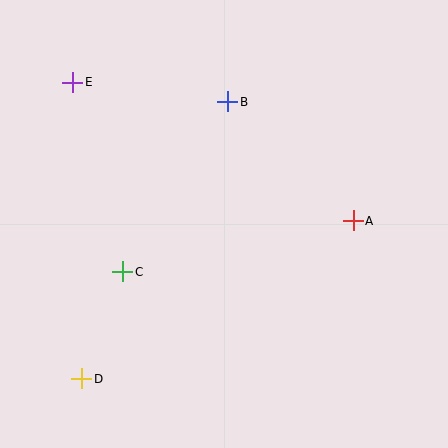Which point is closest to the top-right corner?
Point A is closest to the top-right corner.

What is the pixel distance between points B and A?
The distance between B and A is 173 pixels.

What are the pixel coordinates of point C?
Point C is at (123, 272).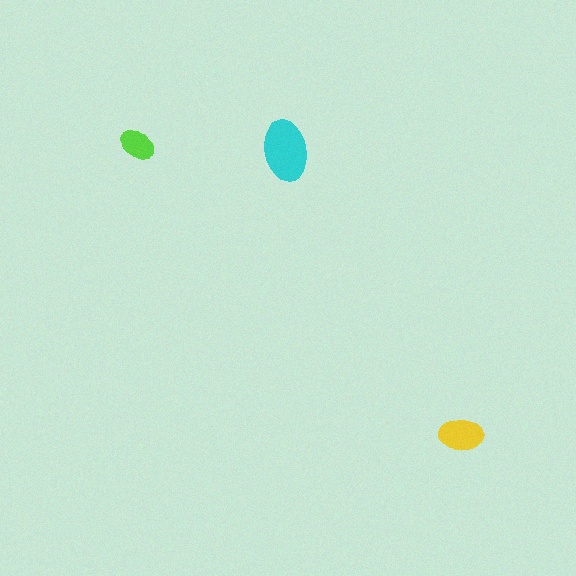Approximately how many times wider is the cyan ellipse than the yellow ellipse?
About 1.5 times wider.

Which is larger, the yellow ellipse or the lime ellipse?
The yellow one.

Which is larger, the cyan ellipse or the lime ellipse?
The cyan one.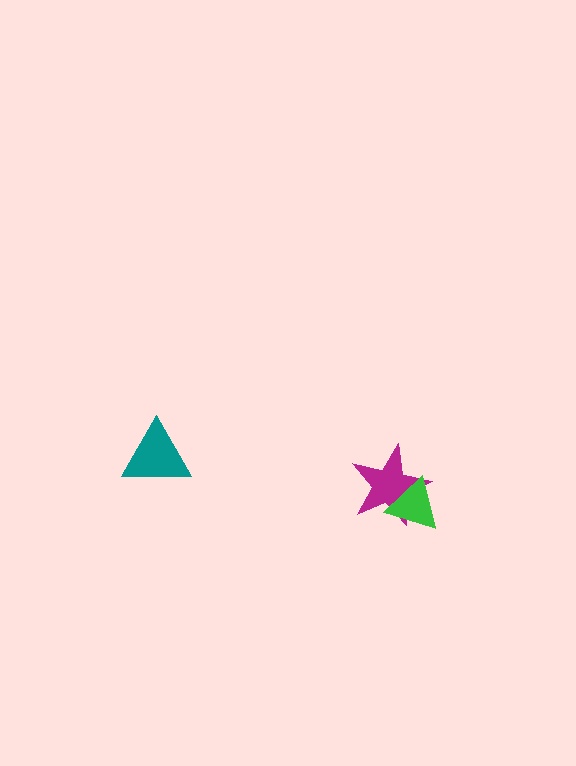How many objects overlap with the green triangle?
1 object overlaps with the green triangle.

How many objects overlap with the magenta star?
1 object overlaps with the magenta star.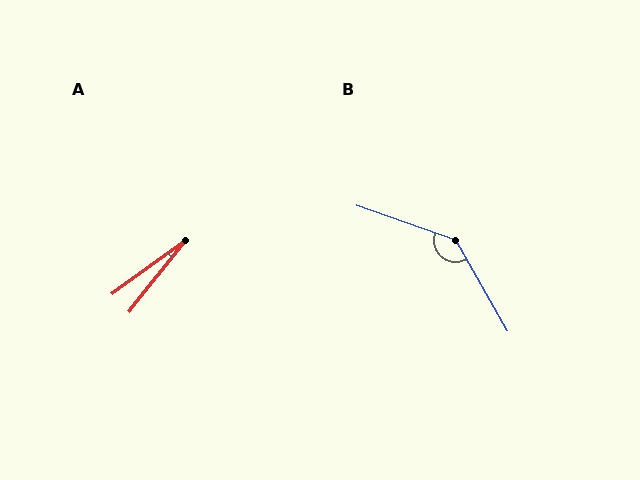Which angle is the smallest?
A, at approximately 16 degrees.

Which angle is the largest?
B, at approximately 139 degrees.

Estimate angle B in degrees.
Approximately 139 degrees.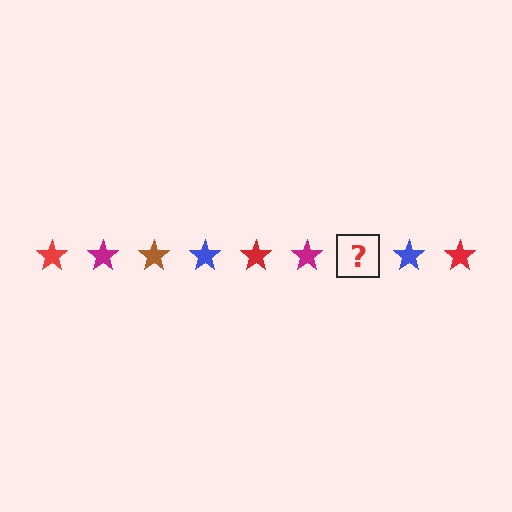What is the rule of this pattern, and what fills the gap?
The rule is that the pattern cycles through red, magenta, brown, blue stars. The gap should be filled with a brown star.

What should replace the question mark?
The question mark should be replaced with a brown star.